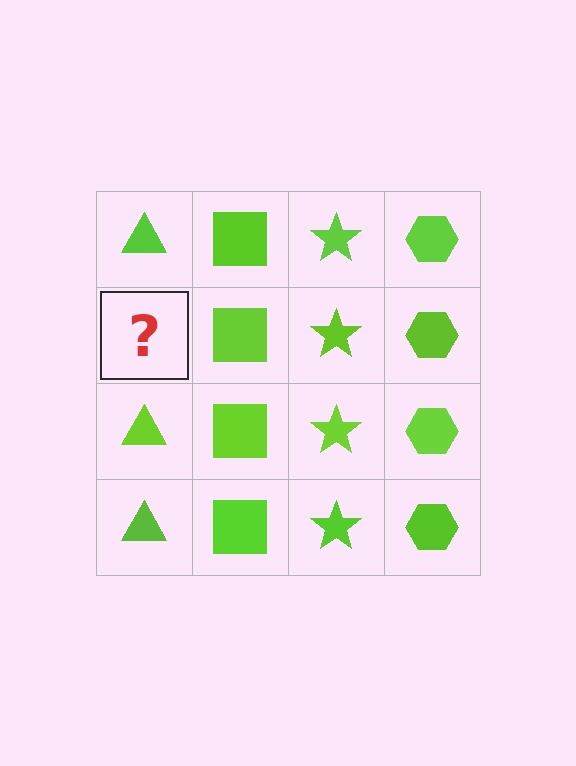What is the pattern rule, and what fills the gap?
The rule is that each column has a consistent shape. The gap should be filled with a lime triangle.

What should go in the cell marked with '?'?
The missing cell should contain a lime triangle.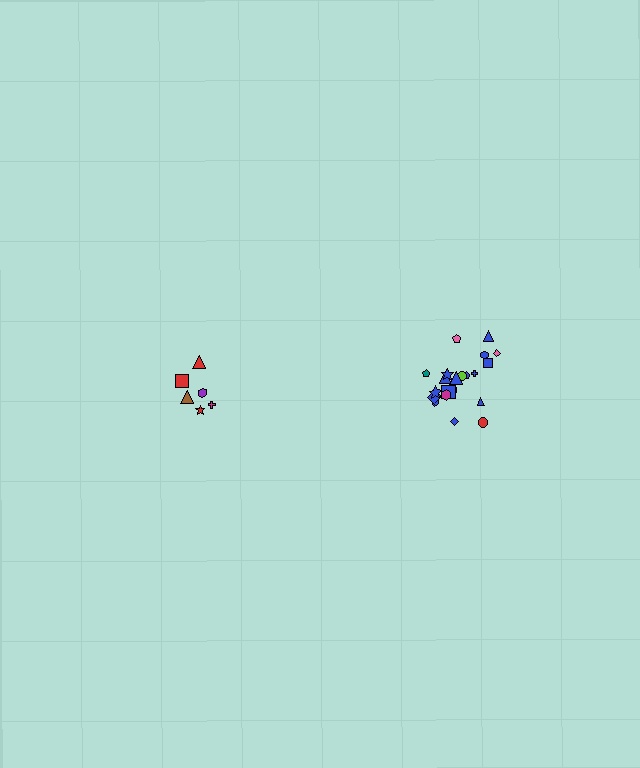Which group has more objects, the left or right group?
The right group.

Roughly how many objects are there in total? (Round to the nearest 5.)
Roughly 30 objects in total.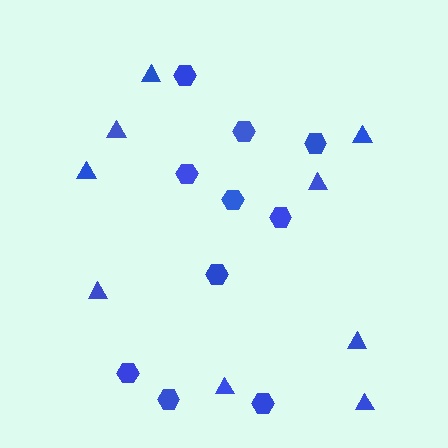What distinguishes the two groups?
There are 2 groups: one group of hexagons (10) and one group of triangles (9).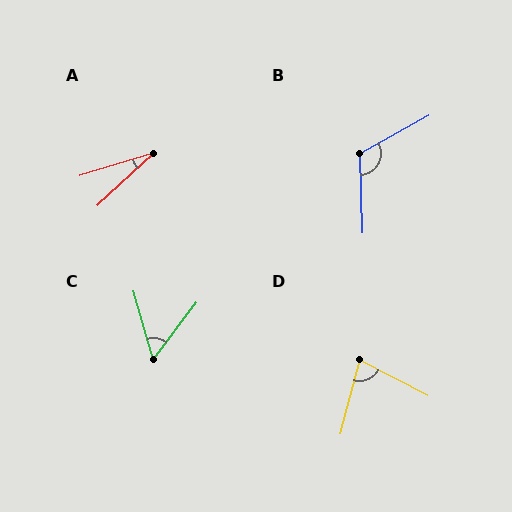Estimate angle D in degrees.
Approximately 77 degrees.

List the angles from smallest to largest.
A (26°), C (53°), D (77°), B (117°).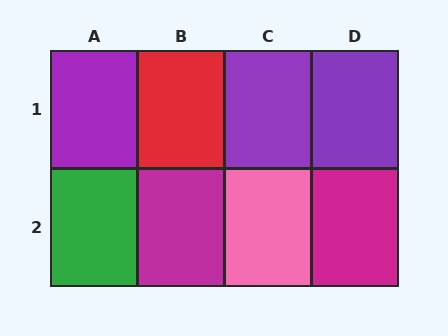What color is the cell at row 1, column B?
Red.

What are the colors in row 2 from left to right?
Green, magenta, pink, magenta.